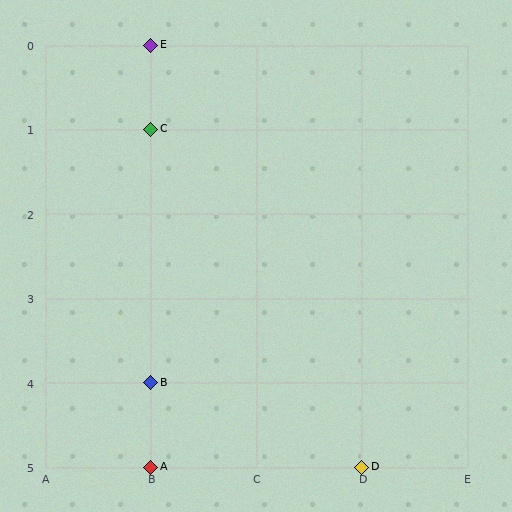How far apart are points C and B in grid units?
Points C and B are 3 rows apart.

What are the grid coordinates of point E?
Point E is at grid coordinates (B, 0).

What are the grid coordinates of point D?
Point D is at grid coordinates (D, 5).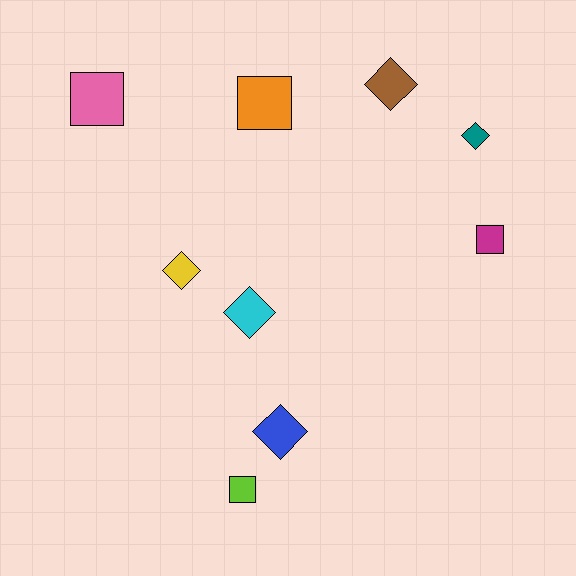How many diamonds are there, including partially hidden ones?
There are 5 diamonds.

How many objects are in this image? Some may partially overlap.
There are 9 objects.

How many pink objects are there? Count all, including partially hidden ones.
There is 1 pink object.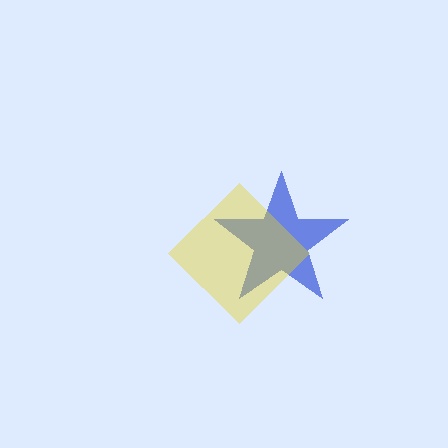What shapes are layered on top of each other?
The layered shapes are: a blue star, a yellow diamond.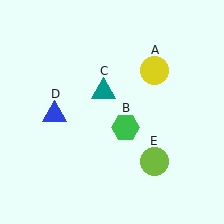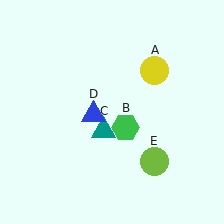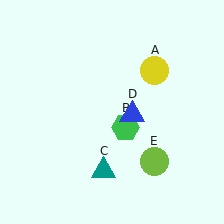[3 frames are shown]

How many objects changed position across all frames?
2 objects changed position: teal triangle (object C), blue triangle (object D).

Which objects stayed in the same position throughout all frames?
Yellow circle (object A) and green hexagon (object B) and lime circle (object E) remained stationary.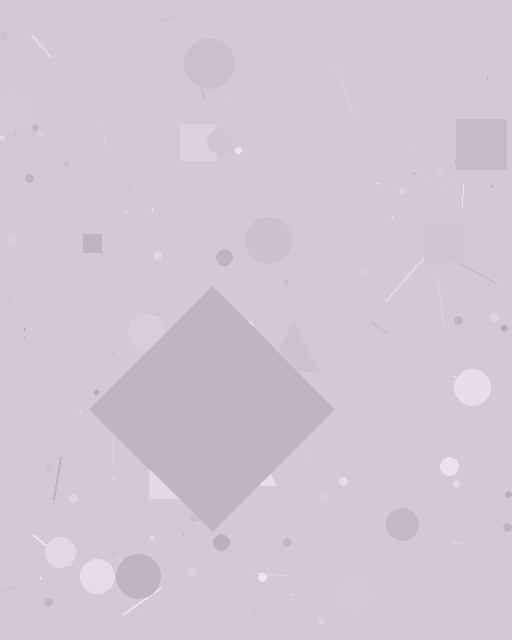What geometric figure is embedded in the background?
A diamond is embedded in the background.